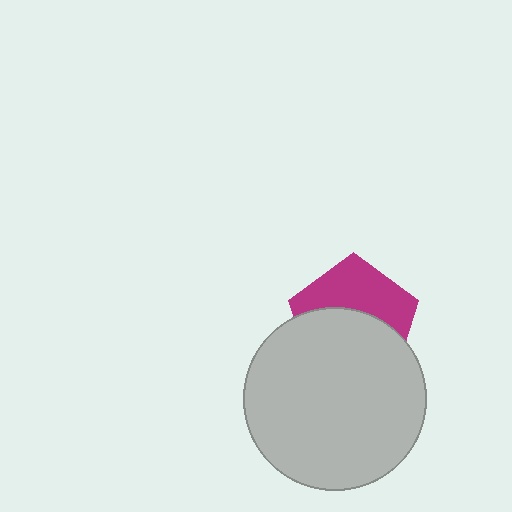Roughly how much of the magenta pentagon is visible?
A small part of it is visible (roughly 45%).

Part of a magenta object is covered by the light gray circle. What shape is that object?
It is a pentagon.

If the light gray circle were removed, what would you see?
You would see the complete magenta pentagon.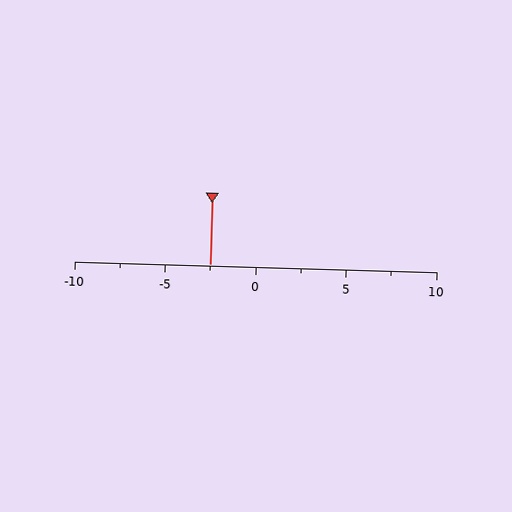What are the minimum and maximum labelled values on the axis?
The axis runs from -10 to 10.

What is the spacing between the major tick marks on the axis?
The major ticks are spaced 5 apart.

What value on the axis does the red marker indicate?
The marker indicates approximately -2.5.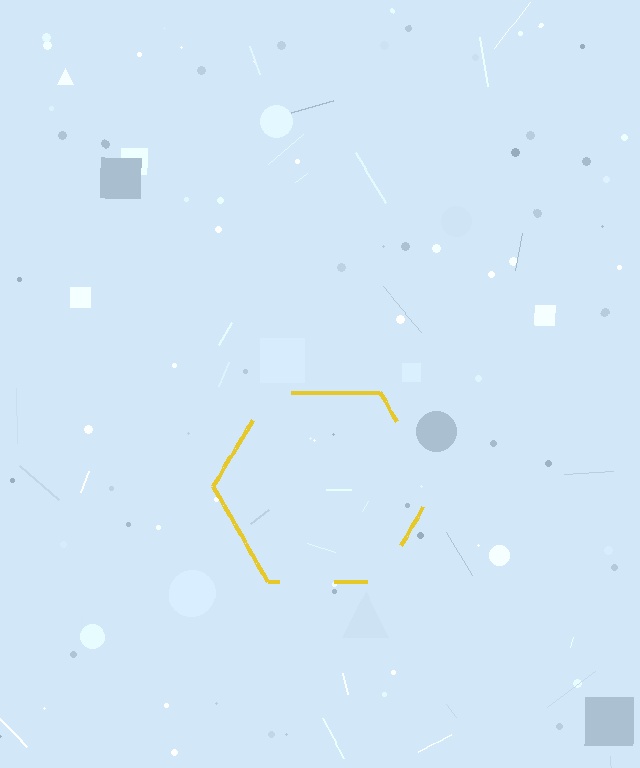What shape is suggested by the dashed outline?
The dashed outline suggests a hexagon.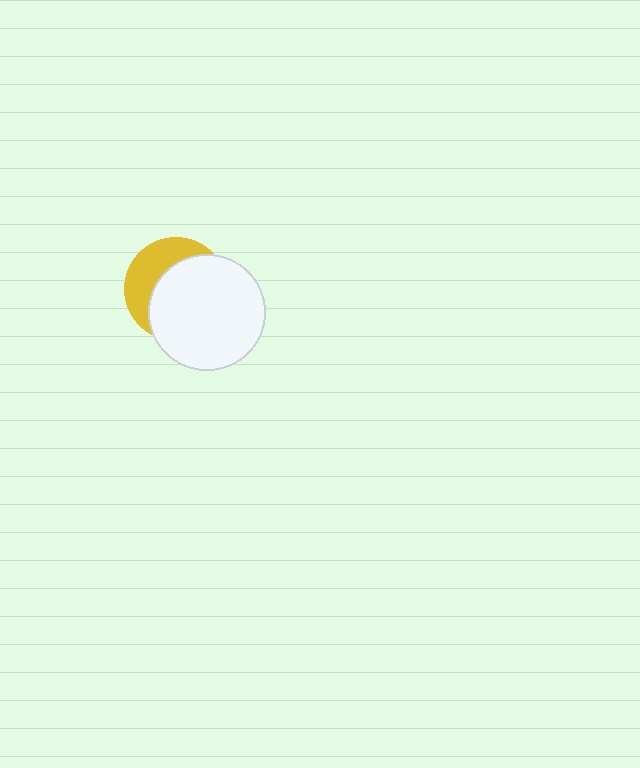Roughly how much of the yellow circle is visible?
A small part of it is visible (roughly 36%).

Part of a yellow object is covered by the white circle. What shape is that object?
It is a circle.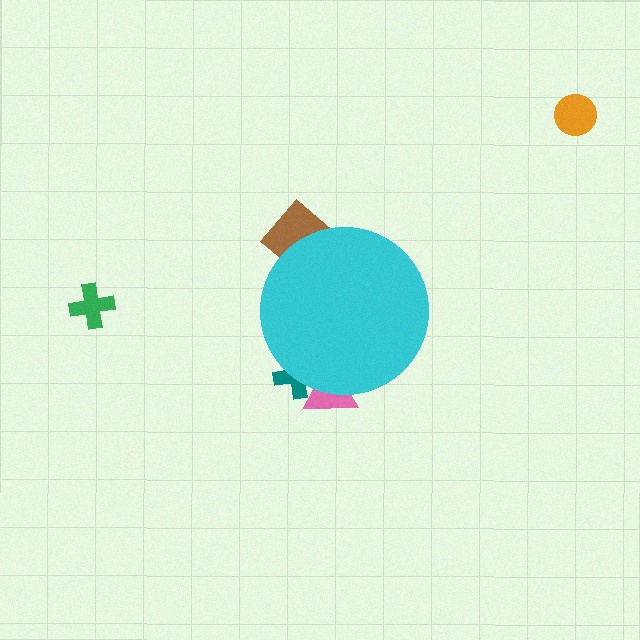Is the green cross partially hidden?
No, the green cross is fully visible.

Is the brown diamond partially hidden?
Yes, the brown diamond is partially hidden behind the cyan circle.